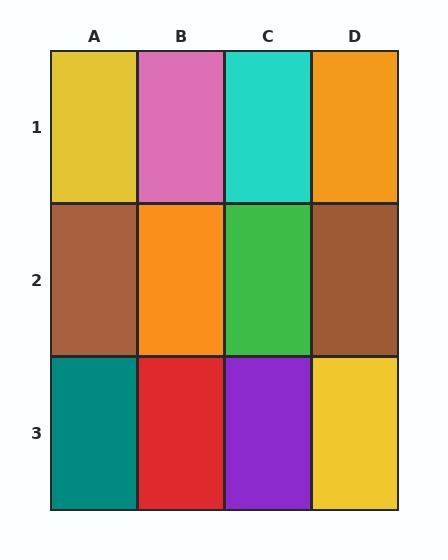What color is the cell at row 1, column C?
Cyan.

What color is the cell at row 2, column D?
Brown.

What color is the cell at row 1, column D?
Orange.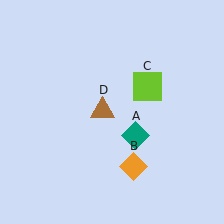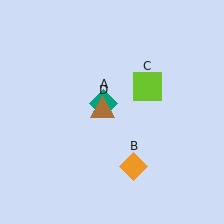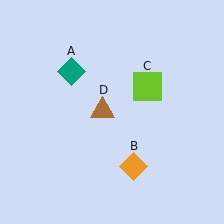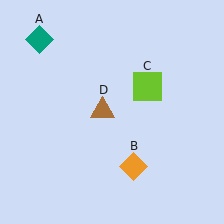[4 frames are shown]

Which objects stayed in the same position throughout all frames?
Orange diamond (object B) and lime square (object C) and brown triangle (object D) remained stationary.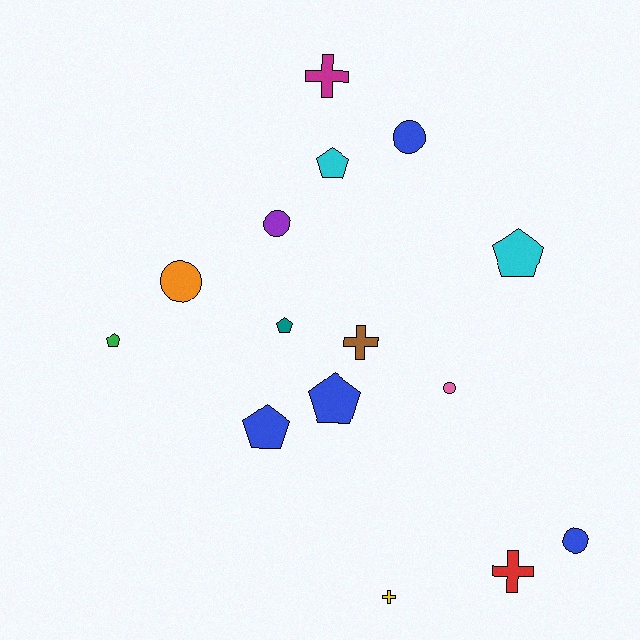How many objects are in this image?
There are 15 objects.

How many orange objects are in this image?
There is 1 orange object.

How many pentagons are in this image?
There are 6 pentagons.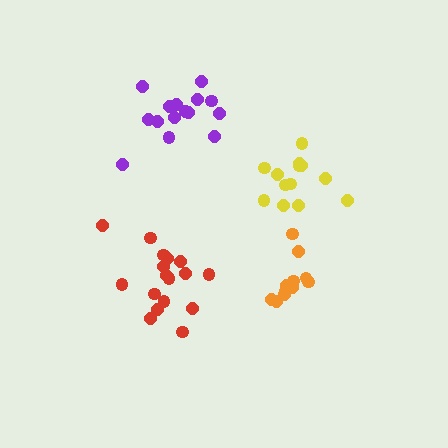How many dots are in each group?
Group 1: 15 dots, Group 2: 13 dots, Group 3: 18 dots, Group 4: 12 dots (58 total).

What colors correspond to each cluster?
The clusters are colored: purple, yellow, red, orange.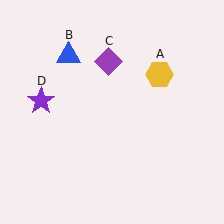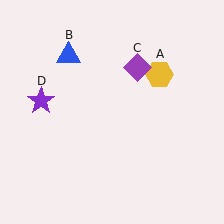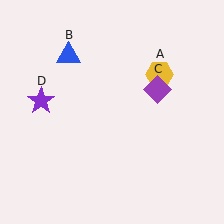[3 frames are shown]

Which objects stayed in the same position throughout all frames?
Yellow hexagon (object A) and blue triangle (object B) and purple star (object D) remained stationary.